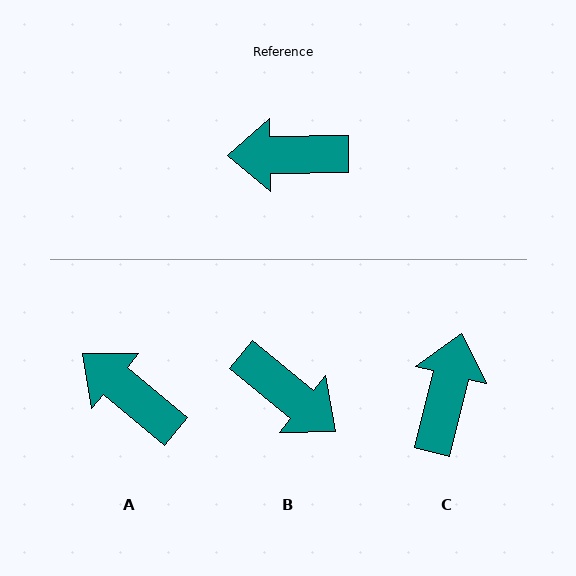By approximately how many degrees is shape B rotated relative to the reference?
Approximately 140 degrees counter-clockwise.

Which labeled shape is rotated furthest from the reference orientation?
B, about 140 degrees away.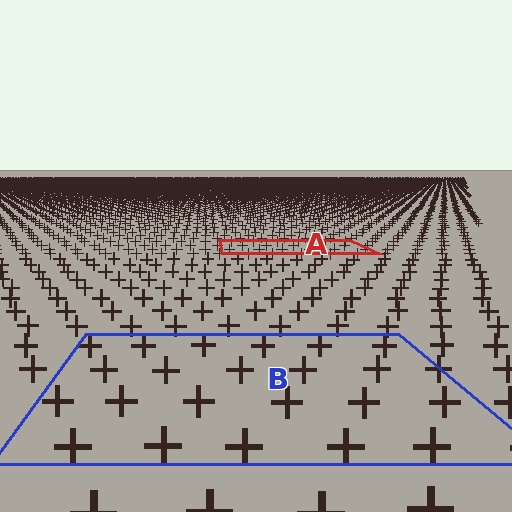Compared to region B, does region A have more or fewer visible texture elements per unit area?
Region A has more texture elements per unit area — they are packed more densely because it is farther away.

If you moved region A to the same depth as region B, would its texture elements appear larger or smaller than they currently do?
They would appear larger. At a closer depth, the same texture elements are projected at a bigger on-screen size.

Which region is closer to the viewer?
Region B is closer. The texture elements there are larger and more spread out.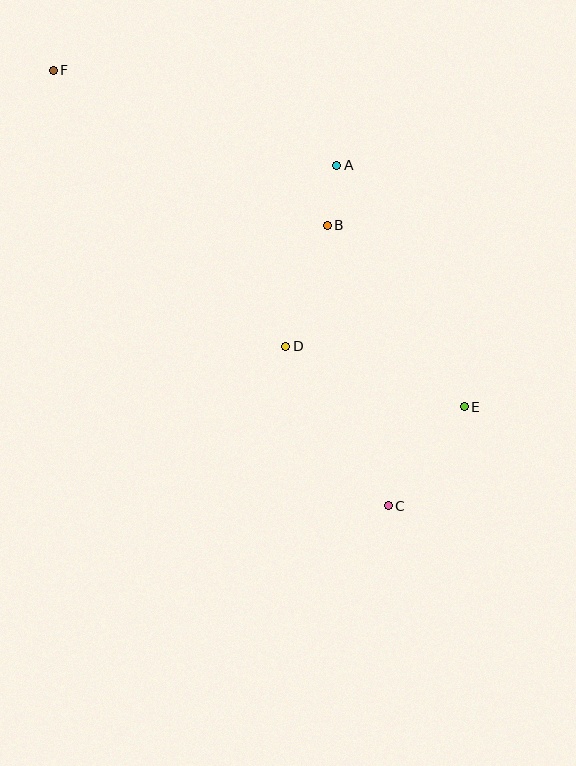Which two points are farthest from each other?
Points C and F are farthest from each other.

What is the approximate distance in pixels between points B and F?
The distance between B and F is approximately 315 pixels.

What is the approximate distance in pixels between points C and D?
The distance between C and D is approximately 190 pixels.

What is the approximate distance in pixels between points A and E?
The distance between A and E is approximately 273 pixels.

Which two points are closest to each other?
Points A and B are closest to each other.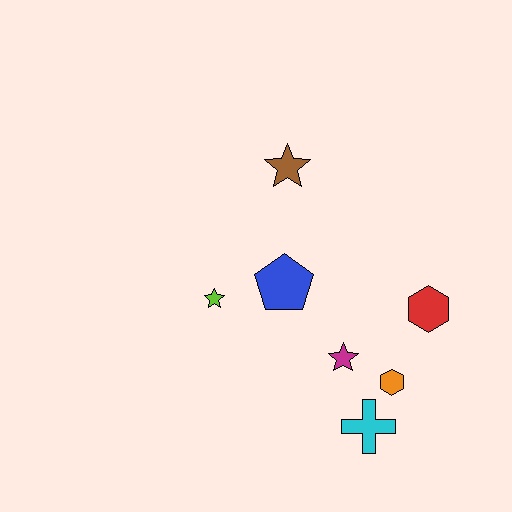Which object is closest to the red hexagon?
The orange hexagon is closest to the red hexagon.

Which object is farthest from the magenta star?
The brown star is farthest from the magenta star.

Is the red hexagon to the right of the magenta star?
Yes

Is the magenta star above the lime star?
No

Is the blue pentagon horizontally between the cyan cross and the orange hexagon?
No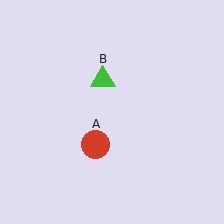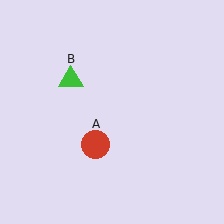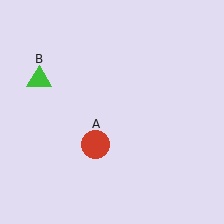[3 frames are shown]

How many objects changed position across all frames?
1 object changed position: green triangle (object B).